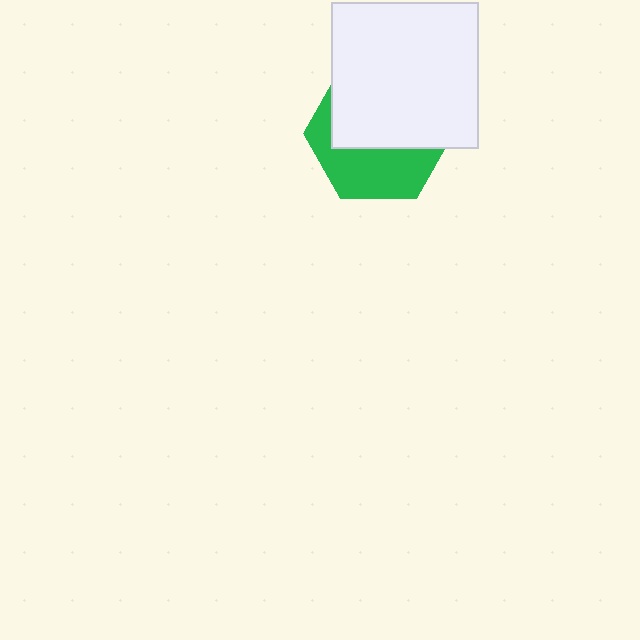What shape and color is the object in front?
The object in front is a white square.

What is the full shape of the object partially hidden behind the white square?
The partially hidden object is a green hexagon.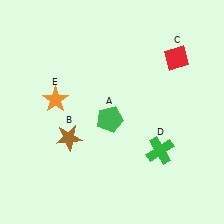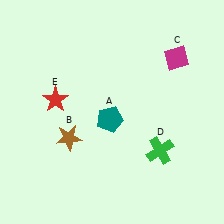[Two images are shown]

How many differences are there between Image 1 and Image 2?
There are 3 differences between the two images.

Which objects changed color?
A changed from green to teal. C changed from red to magenta. E changed from orange to red.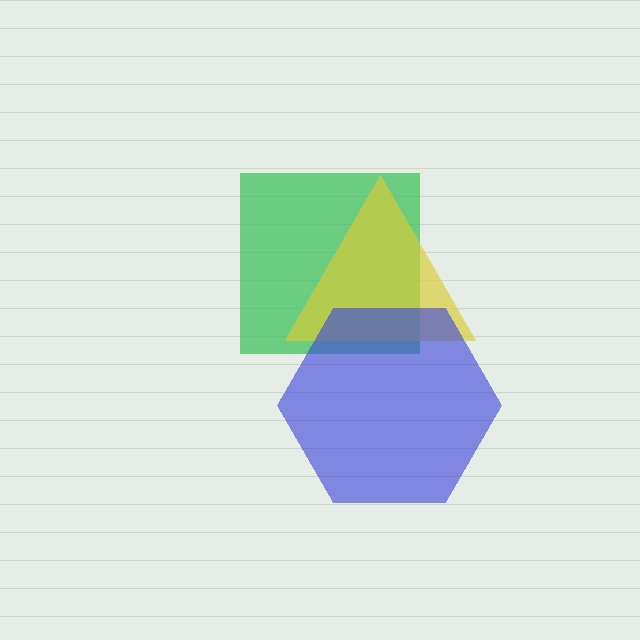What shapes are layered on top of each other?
The layered shapes are: a green square, a yellow triangle, a blue hexagon.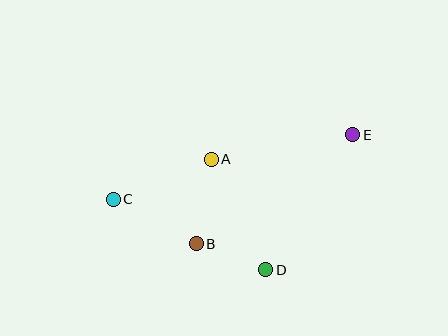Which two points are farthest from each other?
Points C and E are farthest from each other.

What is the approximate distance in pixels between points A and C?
The distance between A and C is approximately 106 pixels.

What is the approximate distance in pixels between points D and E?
The distance between D and E is approximately 160 pixels.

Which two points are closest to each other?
Points B and D are closest to each other.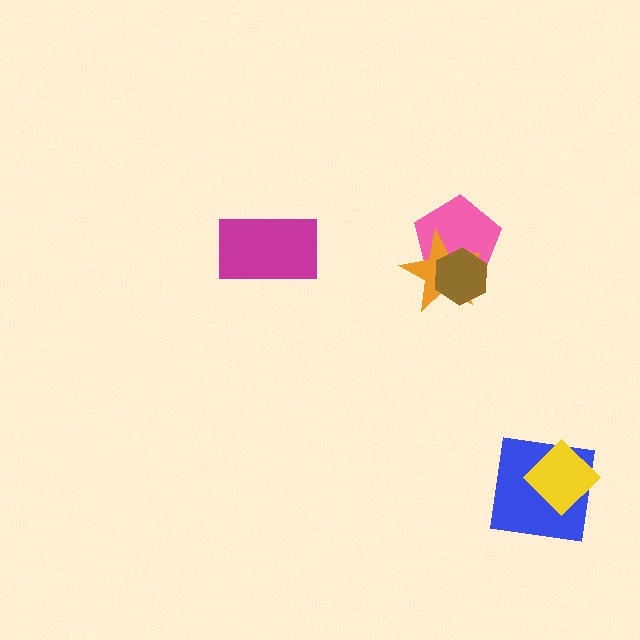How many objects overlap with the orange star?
2 objects overlap with the orange star.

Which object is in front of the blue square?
The yellow diamond is in front of the blue square.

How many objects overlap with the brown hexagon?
2 objects overlap with the brown hexagon.